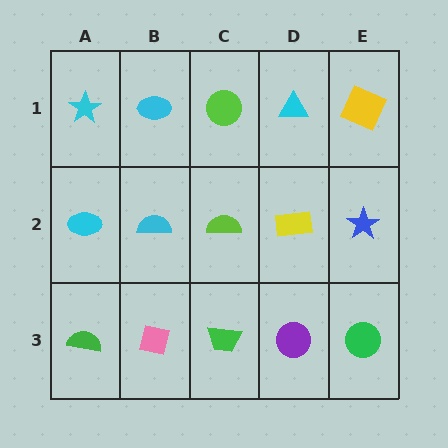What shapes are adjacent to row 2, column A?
A cyan star (row 1, column A), a green semicircle (row 3, column A), a cyan semicircle (row 2, column B).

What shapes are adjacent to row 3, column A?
A cyan ellipse (row 2, column A), a pink square (row 3, column B).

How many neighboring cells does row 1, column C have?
3.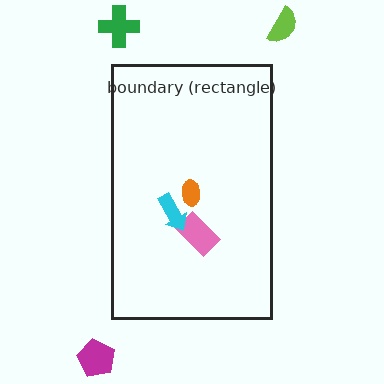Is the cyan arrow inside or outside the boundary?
Inside.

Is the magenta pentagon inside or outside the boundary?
Outside.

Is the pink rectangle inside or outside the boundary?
Inside.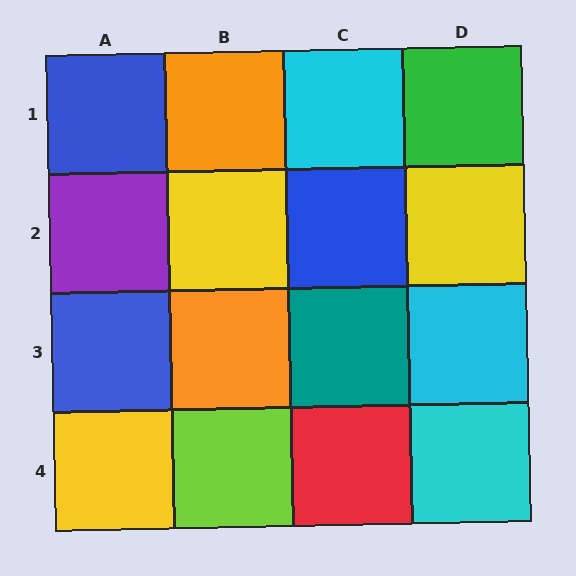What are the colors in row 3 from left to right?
Blue, orange, teal, cyan.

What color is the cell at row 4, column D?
Cyan.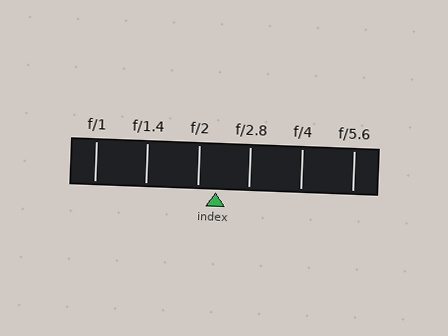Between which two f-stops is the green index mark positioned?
The index mark is between f/2 and f/2.8.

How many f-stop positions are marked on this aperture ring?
There are 6 f-stop positions marked.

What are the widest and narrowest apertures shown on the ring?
The widest aperture shown is f/1 and the narrowest is f/5.6.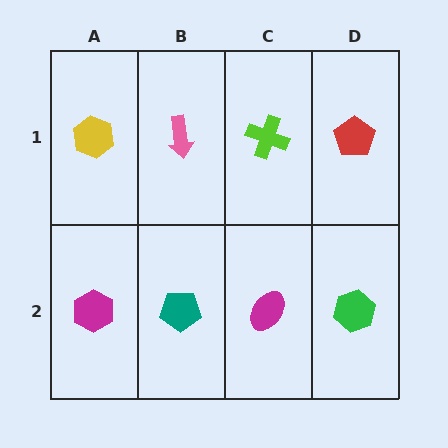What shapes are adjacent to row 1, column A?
A magenta hexagon (row 2, column A), a pink arrow (row 1, column B).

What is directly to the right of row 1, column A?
A pink arrow.